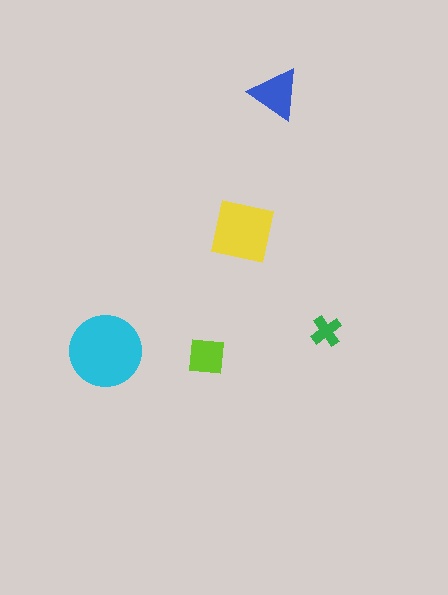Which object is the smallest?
The green cross.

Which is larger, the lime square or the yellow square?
The yellow square.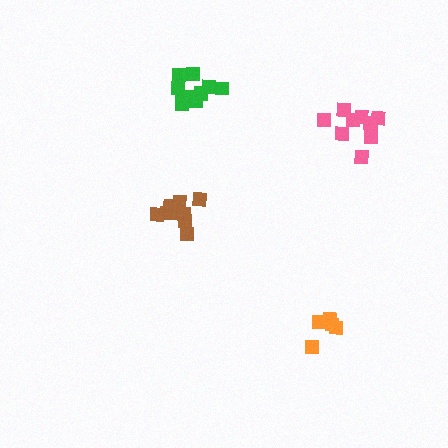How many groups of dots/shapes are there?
There are 4 groups.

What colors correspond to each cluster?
The clusters are colored: pink, green, orange, brown.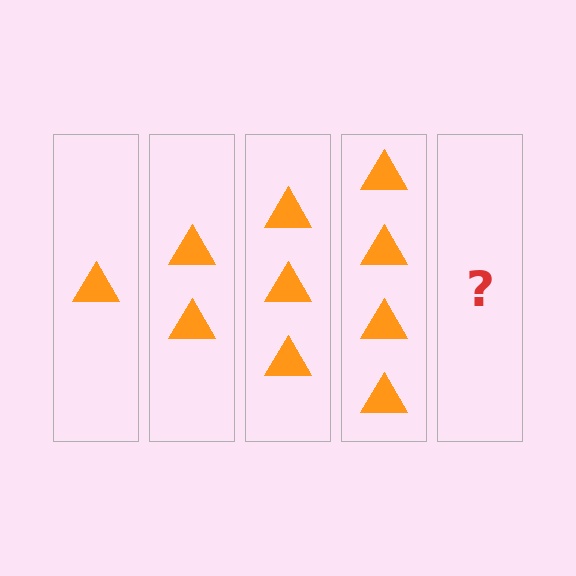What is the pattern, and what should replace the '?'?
The pattern is that each step adds one more triangle. The '?' should be 5 triangles.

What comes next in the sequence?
The next element should be 5 triangles.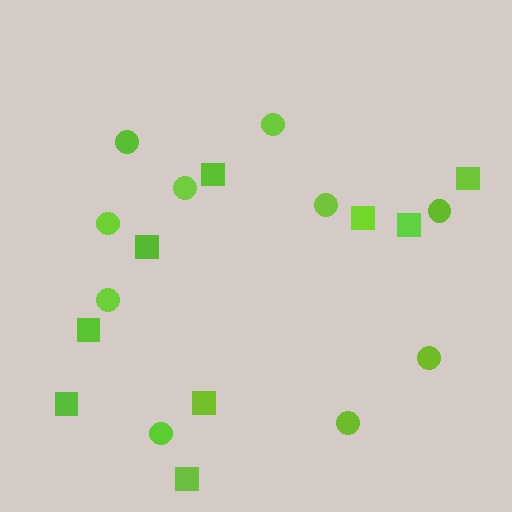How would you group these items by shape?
There are 2 groups: one group of circles (10) and one group of squares (9).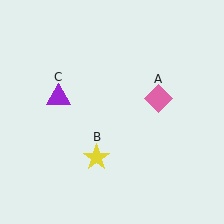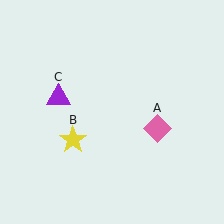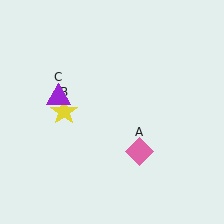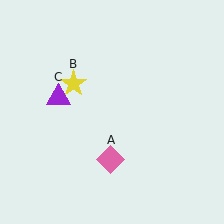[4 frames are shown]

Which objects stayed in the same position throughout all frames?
Purple triangle (object C) remained stationary.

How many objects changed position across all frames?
2 objects changed position: pink diamond (object A), yellow star (object B).